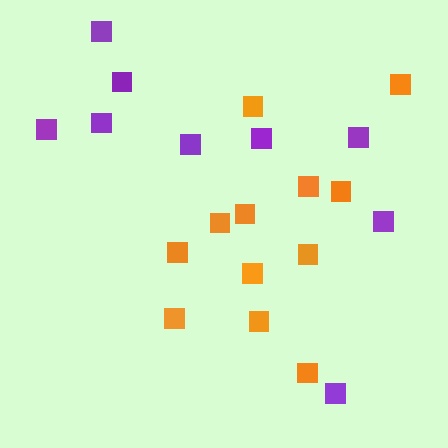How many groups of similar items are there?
There are 2 groups: one group of purple squares (9) and one group of orange squares (12).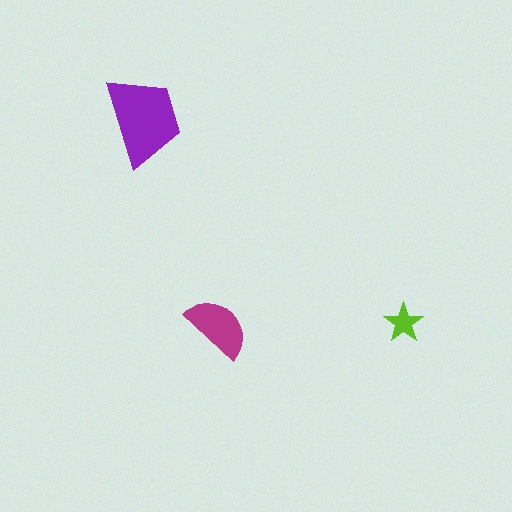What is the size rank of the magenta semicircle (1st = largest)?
2nd.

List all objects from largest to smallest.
The purple trapezoid, the magenta semicircle, the lime star.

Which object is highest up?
The purple trapezoid is topmost.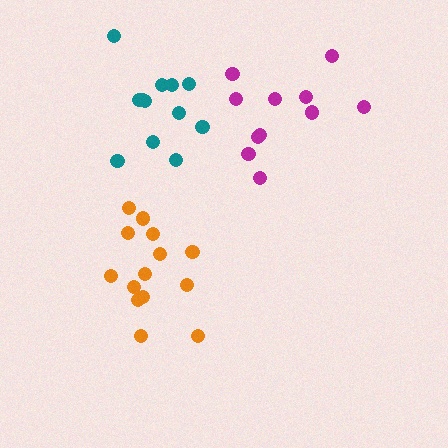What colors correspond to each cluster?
The clusters are colored: magenta, orange, teal.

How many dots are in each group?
Group 1: 11 dots, Group 2: 14 dots, Group 3: 12 dots (37 total).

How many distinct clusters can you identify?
There are 3 distinct clusters.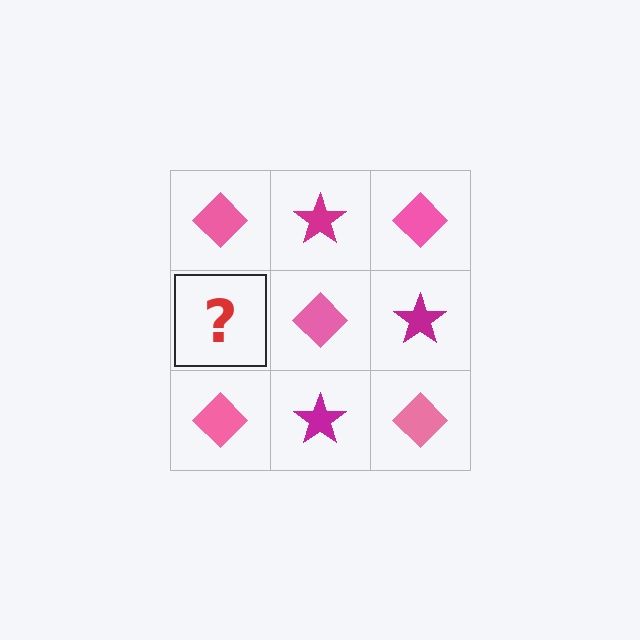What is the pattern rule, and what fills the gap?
The rule is that it alternates pink diamond and magenta star in a checkerboard pattern. The gap should be filled with a magenta star.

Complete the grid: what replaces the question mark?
The question mark should be replaced with a magenta star.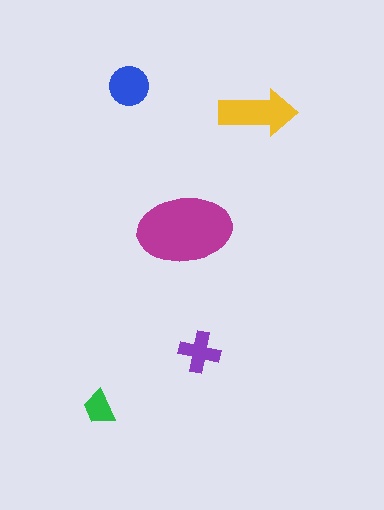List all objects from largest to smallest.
The magenta ellipse, the yellow arrow, the blue circle, the purple cross, the green trapezoid.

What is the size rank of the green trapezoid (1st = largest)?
5th.